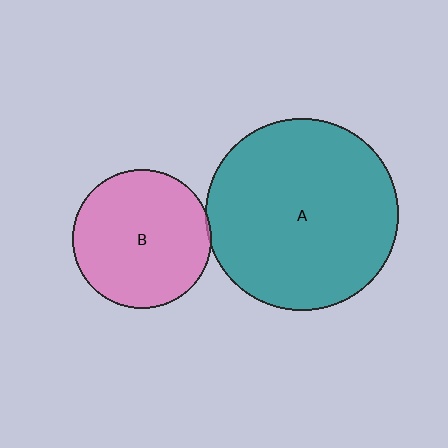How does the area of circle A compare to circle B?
Approximately 1.9 times.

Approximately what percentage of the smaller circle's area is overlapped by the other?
Approximately 5%.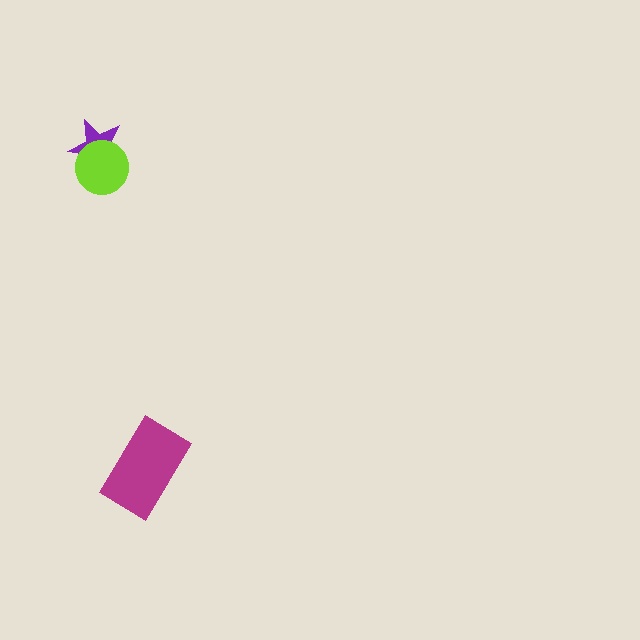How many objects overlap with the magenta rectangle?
0 objects overlap with the magenta rectangle.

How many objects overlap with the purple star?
1 object overlaps with the purple star.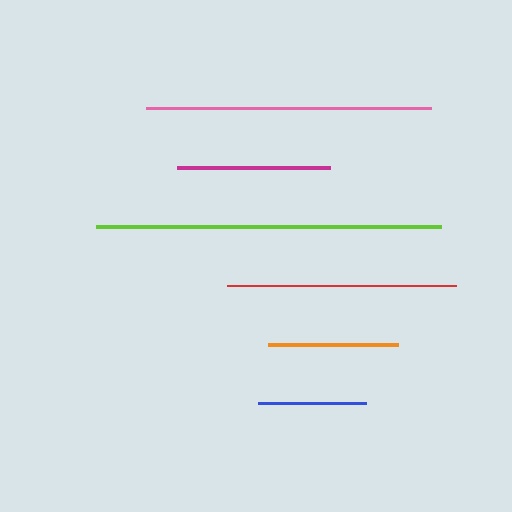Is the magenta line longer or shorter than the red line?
The red line is longer than the magenta line.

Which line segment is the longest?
The lime line is the longest at approximately 346 pixels.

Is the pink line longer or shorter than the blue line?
The pink line is longer than the blue line.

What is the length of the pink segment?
The pink segment is approximately 284 pixels long.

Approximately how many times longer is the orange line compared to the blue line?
The orange line is approximately 1.2 times the length of the blue line.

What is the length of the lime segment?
The lime segment is approximately 346 pixels long.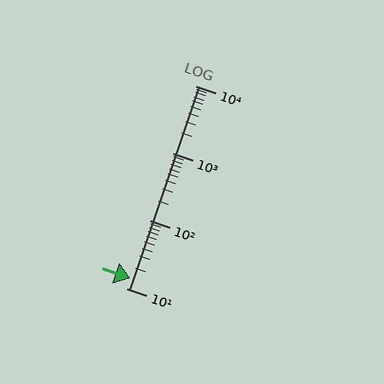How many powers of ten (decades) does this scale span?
The scale spans 3 decades, from 10 to 10000.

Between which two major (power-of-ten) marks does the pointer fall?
The pointer is between 10 and 100.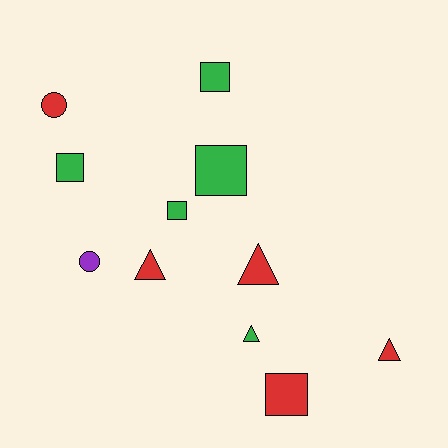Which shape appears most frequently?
Square, with 5 objects.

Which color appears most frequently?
Red, with 5 objects.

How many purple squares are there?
There are no purple squares.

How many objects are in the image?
There are 11 objects.